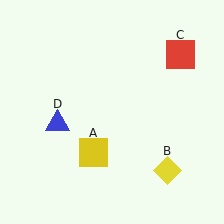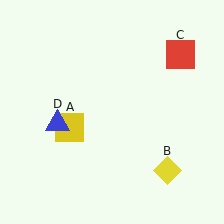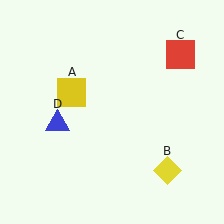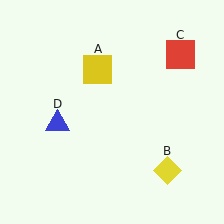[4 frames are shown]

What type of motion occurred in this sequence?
The yellow square (object A) rotated clockwise around the center of the scene.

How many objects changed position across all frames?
1 object changed position: yellow square (object A).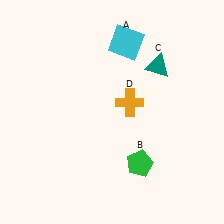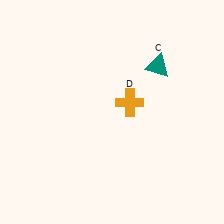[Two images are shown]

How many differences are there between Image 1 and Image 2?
There are 2 differences between the two images.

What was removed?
The cyan square (A), the green pentagon (B) were removed in Image 2.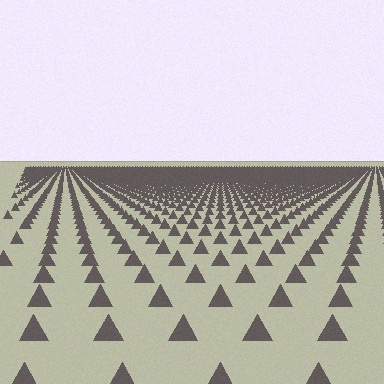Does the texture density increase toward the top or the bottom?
Density increases toward the top.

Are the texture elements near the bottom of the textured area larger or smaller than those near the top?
Larger. Near the bottom, elements are closer to the viewer and appear at a bigger on-screen size.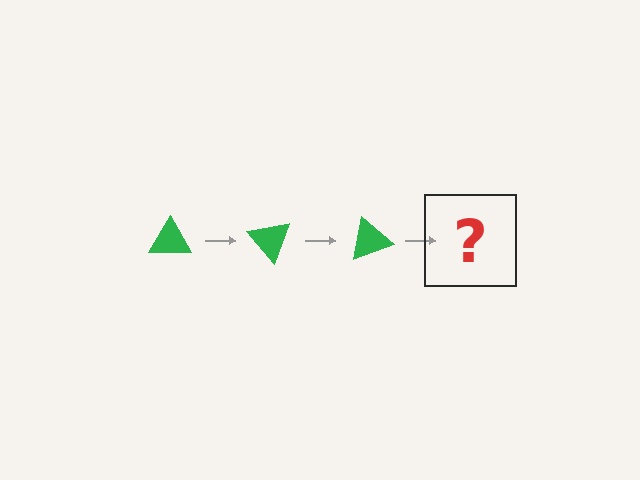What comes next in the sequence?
The next element should be a green triangle rotated 150 degrees.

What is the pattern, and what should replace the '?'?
The pattern is that the triangle rotates 50 degrees each step. The '?' should be a green triangle rotated 150 degrees.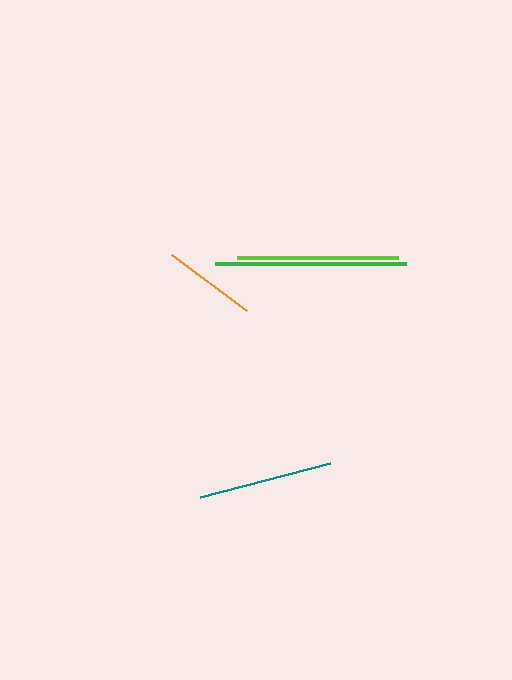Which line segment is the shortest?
The orange line is the shortest at approximately 93 pixels.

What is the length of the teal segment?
The teal segment is approximately 134 pixels long.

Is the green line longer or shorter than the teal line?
The green line is longer than the teal line.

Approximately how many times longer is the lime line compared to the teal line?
The lime line is approximately 1.2 times the length of the teal line.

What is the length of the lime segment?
The lime segment is approximately 162 pixels long.